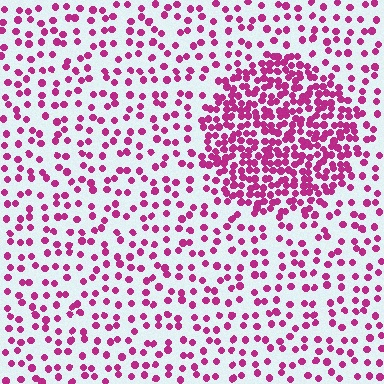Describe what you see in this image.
The image contains small magenta elements arranged at two different densities. A circle-shaped region is visible where the elements are more densely packed than the surrounding area.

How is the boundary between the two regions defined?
The boundary is defined by a change in element density (approximately 2.6x ratio). All elements are the same color, size, and shape.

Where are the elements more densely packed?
The elements are more densely packed inside the circle boundary.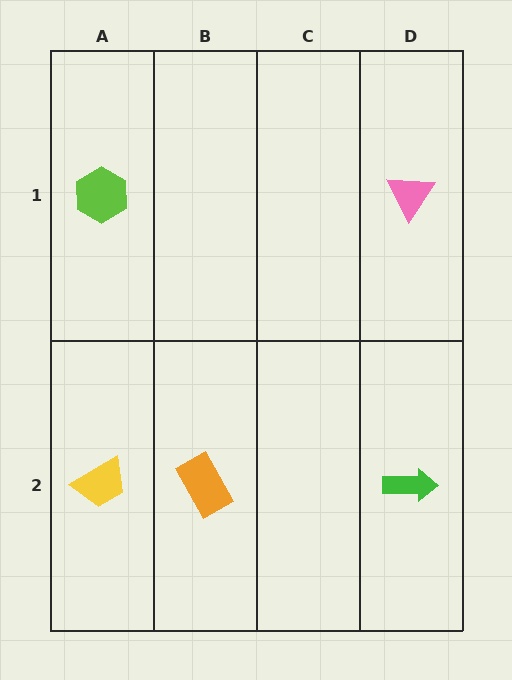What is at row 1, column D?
A pink triangle.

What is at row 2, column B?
An orange rectangle.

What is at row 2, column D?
A green arrow.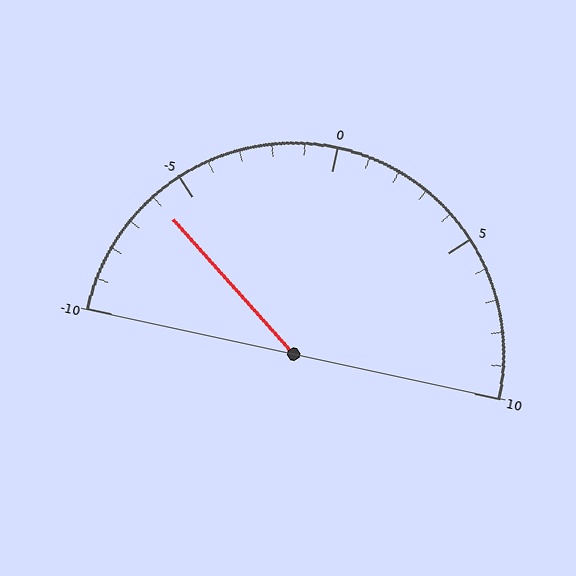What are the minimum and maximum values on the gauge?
The gauge ranges from -10 to 10.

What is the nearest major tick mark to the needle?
The nearest major tick mark is -5.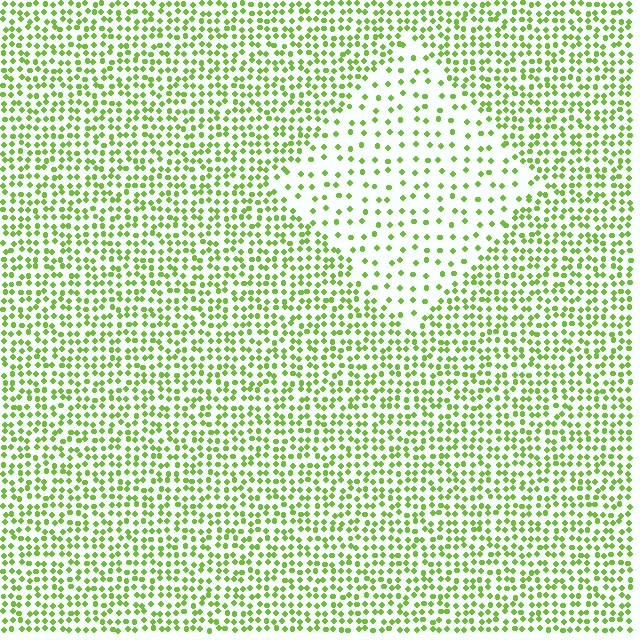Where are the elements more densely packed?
The elements are more densely packed outside the diamond boundary.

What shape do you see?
I see a diamond.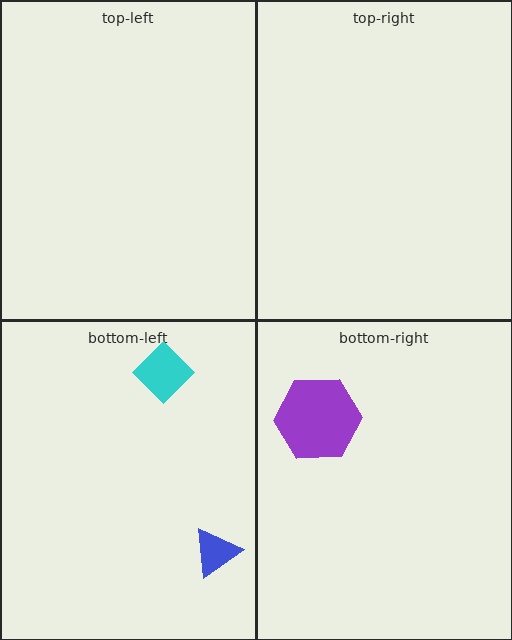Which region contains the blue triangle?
The bottom-left region.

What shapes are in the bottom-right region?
The purple hexagon.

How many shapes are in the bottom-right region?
1.